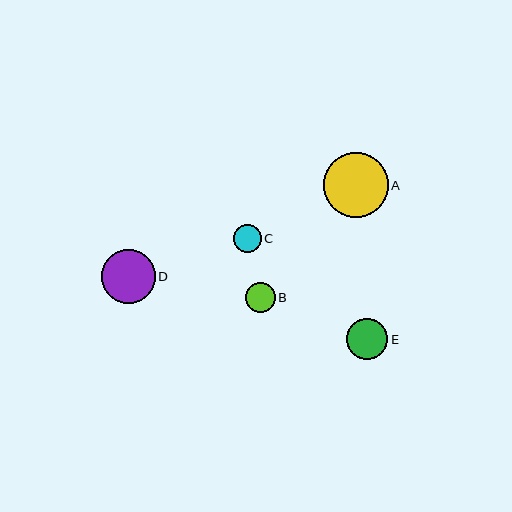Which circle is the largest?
Circle A is the largest with a size of approximately 65 pixels.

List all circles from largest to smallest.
From largest to smallest: A, D, E, B, C.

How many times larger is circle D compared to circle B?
Circle D is approximately 1.8 times the size of circle B.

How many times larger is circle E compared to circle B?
Circle E is approximately 1.4 times the size of circle B.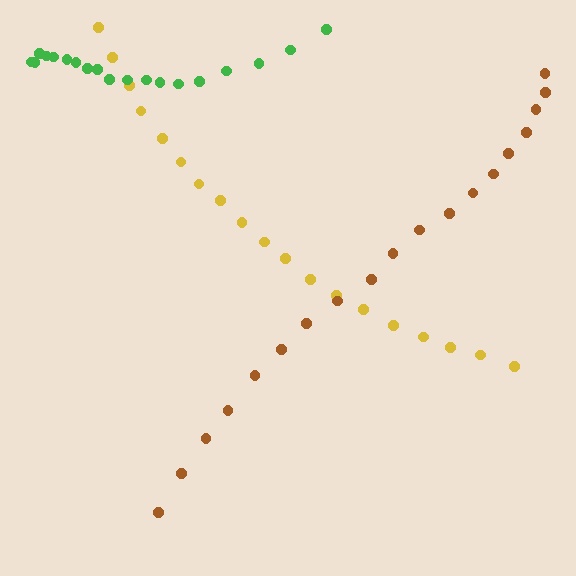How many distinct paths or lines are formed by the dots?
There are 3 distinct paths.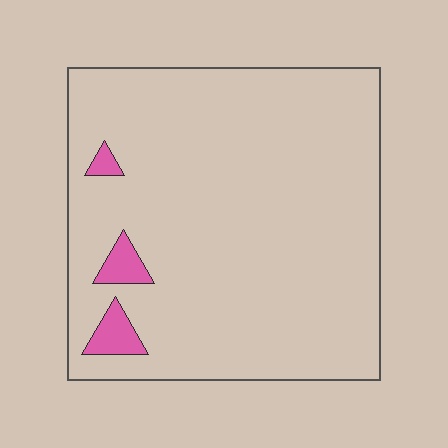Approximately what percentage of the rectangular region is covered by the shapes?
Approximately 5%.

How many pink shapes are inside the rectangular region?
3.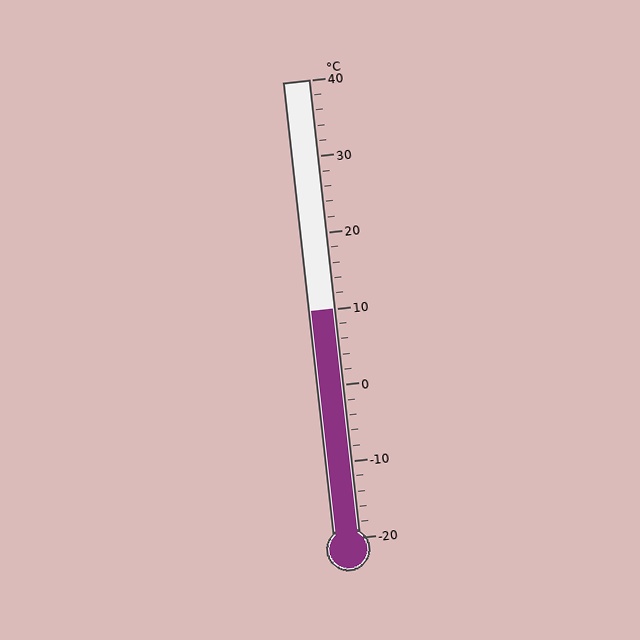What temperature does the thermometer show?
The thermometer shows approximately 10°C.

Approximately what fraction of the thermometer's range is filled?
The thermometer is filled to approximately 50% of its range.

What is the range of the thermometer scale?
The thermometer scale ranges from -20°C to 40°C.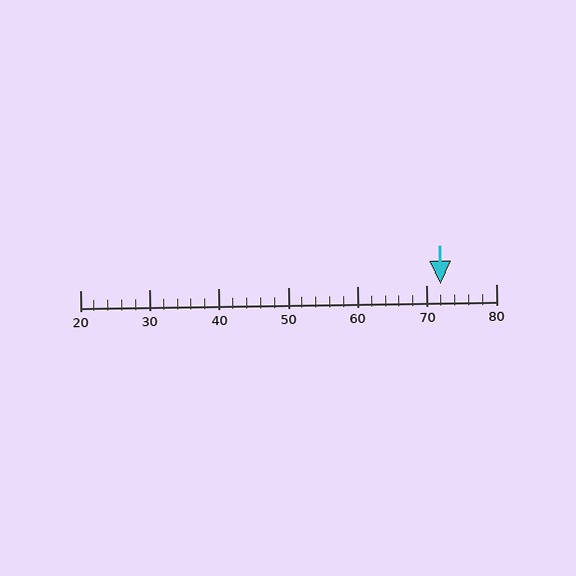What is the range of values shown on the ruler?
The ruler shows values from 20 to 80.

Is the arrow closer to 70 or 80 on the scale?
The arrow is closer to 70.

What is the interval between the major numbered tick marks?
The major tick marks are spaced 10 units apart.